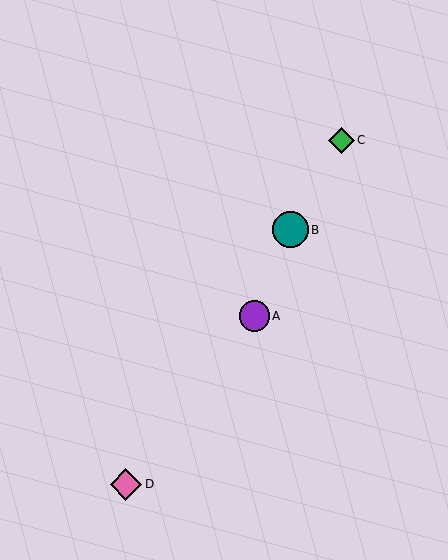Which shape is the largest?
The teal circle (labeled B) is the largest.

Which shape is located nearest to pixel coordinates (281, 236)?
The teal circle (labeled B) at (290, 230) is nearest to that location.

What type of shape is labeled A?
Shape A is a purple circle.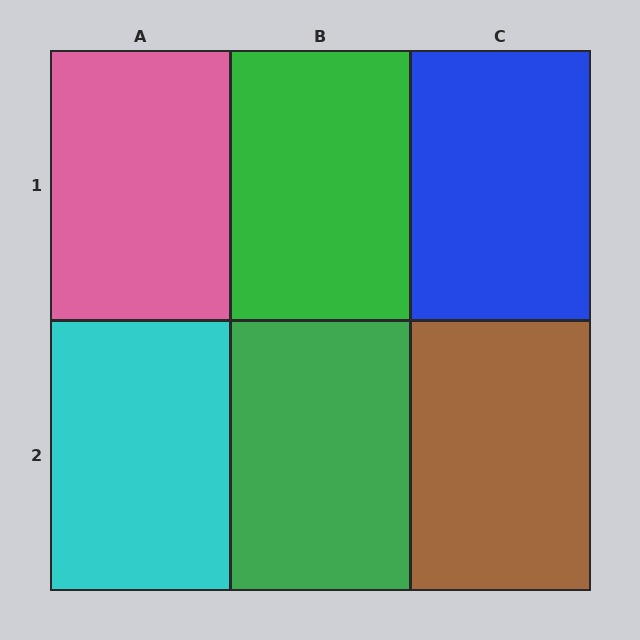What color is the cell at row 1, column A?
Pink.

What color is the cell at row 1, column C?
Blue.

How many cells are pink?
1 cell is pink.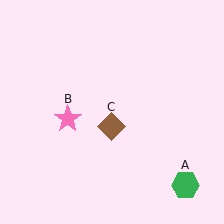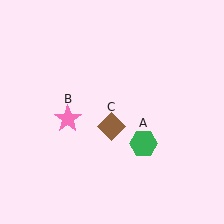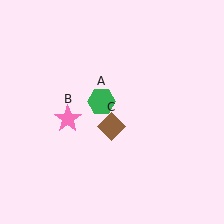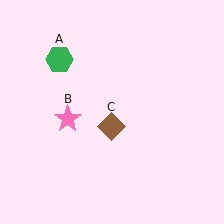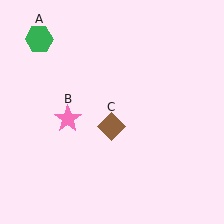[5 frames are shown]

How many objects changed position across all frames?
1 object changed position: green hexagon (object A).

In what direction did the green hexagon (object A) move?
The green hexagon (object A) moved up and to the left.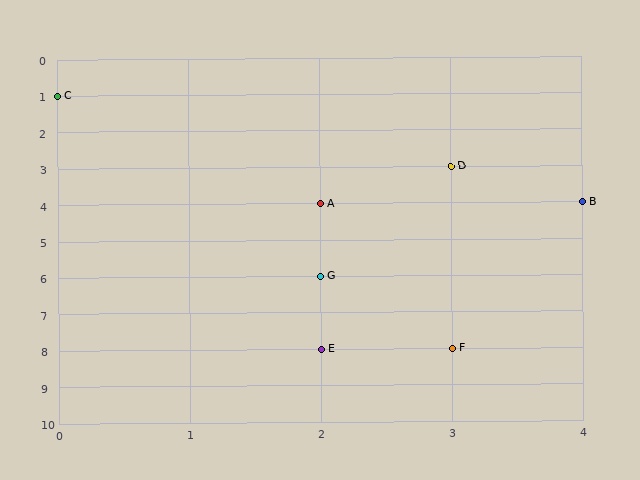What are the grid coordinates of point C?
Point C is at grid coordinates (0, 1).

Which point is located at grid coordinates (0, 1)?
Point C is at (0, 1).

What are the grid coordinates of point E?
Point E is at grid coordinates (2, 8).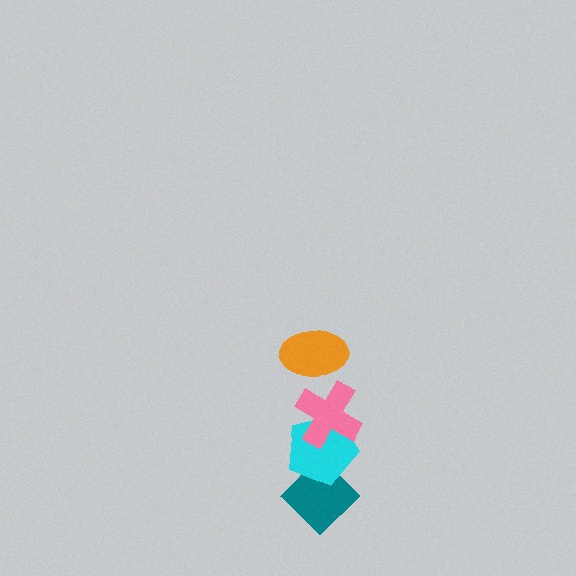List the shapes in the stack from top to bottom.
From top to bottom: the orange ellipse, the pink cross, the cyan pentagon, the teal diamond.